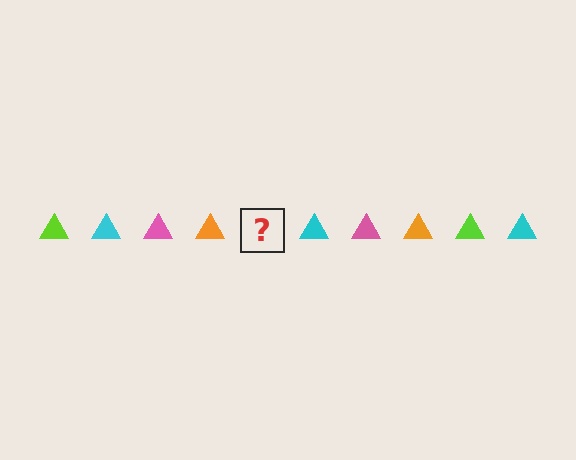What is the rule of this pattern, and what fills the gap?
The rule is that the pattern cycles through lime, cyan, pink, orange triangles. The gap should be filled with a lime triangle.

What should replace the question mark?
The question mark should be replaced with a lime triangle.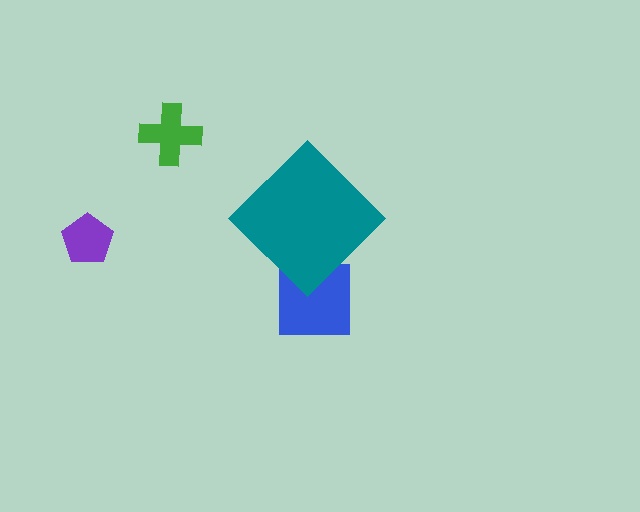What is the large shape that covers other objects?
A teal diamond.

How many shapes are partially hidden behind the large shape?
1 shape is partially hidden.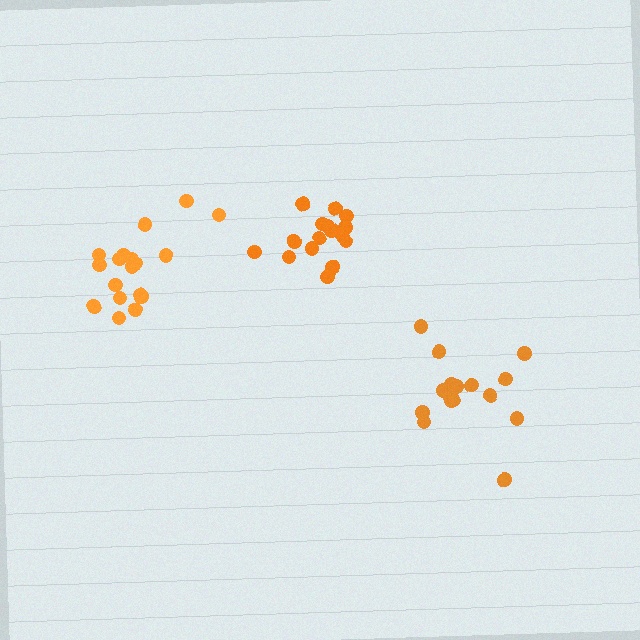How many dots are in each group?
Group 1: 16 dots, Group 2: 18 dots, Group 3: 15 dots (49 total).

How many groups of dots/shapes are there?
There are 3 groups.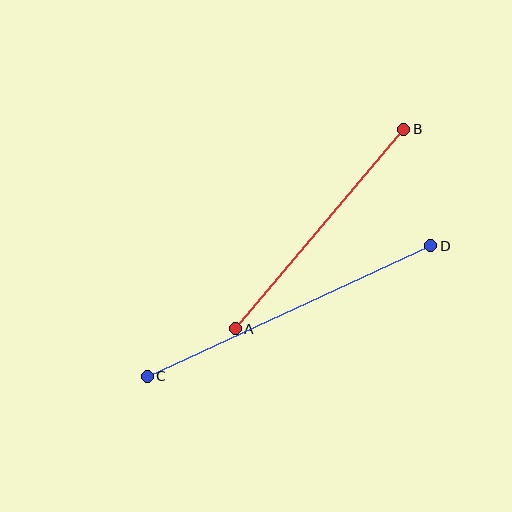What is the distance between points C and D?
The distance is approximately 312 pixels.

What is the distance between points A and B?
The distance is approximately 261 pixels.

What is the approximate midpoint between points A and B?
The midpoint is at approximately (319, 229) pixels.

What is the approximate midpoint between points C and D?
The midpoint is at approximately (289, 311) pixels.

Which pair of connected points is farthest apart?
Points C and D are farthest apart.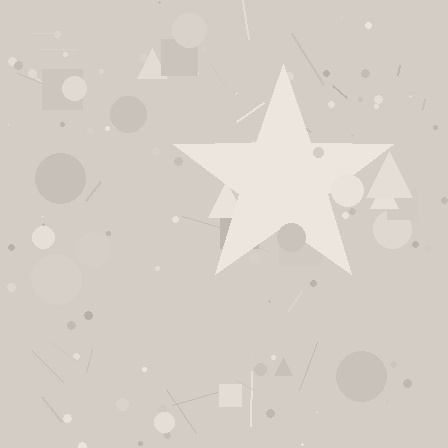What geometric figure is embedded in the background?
A star is embedded in the background.